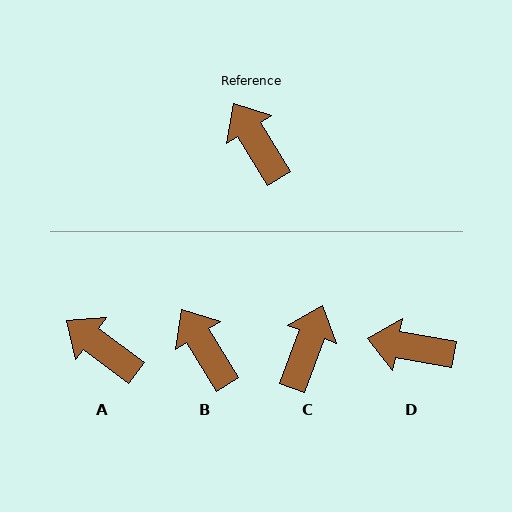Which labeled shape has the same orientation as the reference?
B.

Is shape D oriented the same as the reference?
No, it is off by about 48 degrees.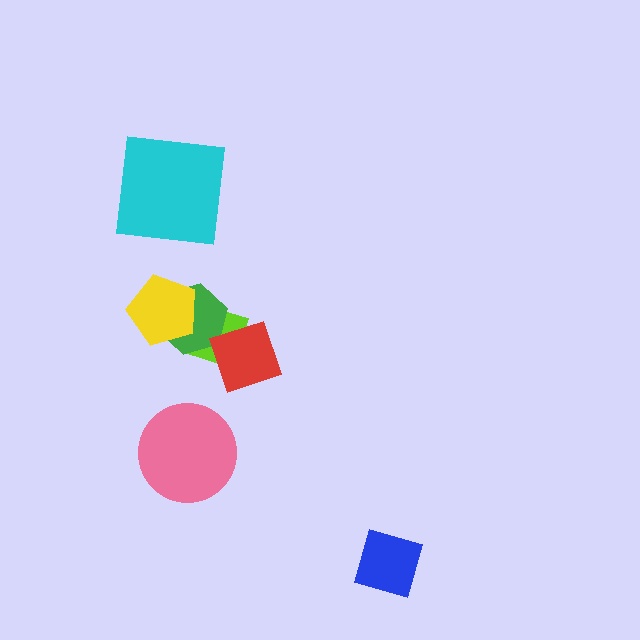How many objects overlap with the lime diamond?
3 objects overlap with the lime diamond.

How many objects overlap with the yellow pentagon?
2 objects overlap with the yellow pentagon.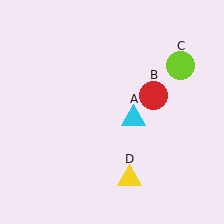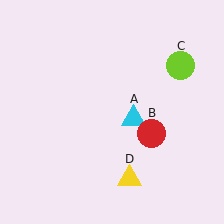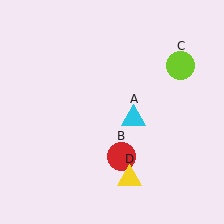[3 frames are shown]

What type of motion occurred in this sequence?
The red circle (object B) rotated clockwise around the center of the scene.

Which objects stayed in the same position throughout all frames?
Cyan triangle (object A) and lime circle (object C) and yellow triangle (object D) remained stationary.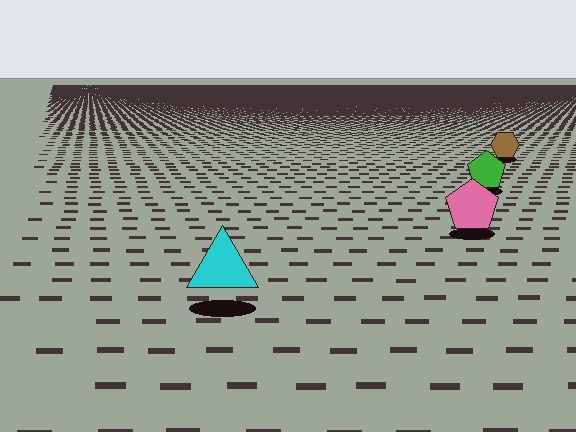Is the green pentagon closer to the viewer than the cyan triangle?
No. The cyan triangle is closer — you can tell from the texture gradient: the ground texture is coarser near it.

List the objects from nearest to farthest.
From nearest to farthest: the cyan triangle, the pink pentagon, the green pentagon, the brown hexagon.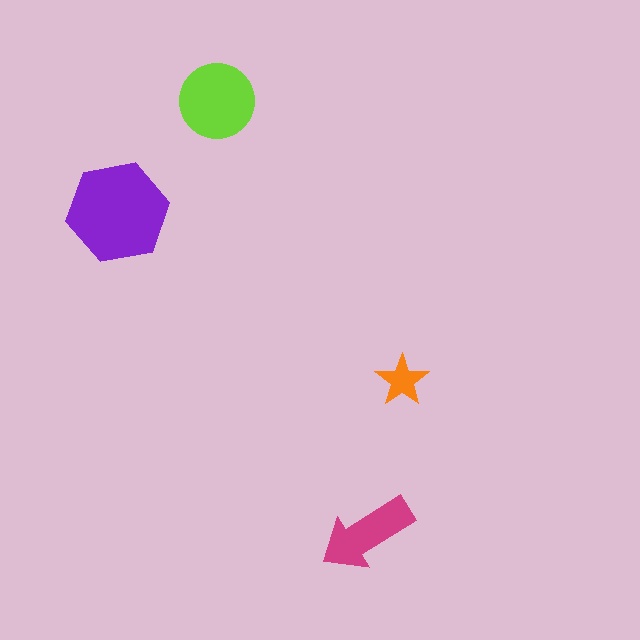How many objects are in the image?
There are 4 objects in the image.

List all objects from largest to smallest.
The purple hexagon, the lime circle, the magenta arrow, the orange star.